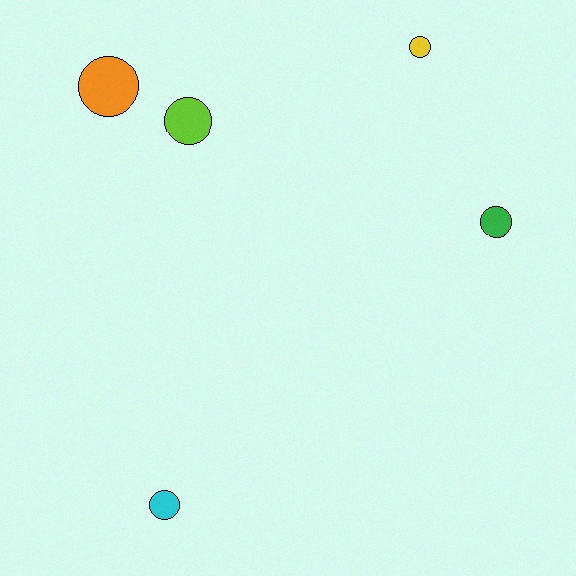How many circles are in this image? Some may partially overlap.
There are 5 circles.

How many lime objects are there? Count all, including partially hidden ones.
There is 1 lime object.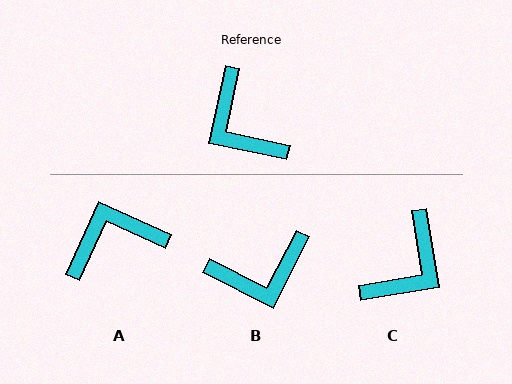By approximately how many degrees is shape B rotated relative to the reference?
Approximately 75 degrees counter-clockwise.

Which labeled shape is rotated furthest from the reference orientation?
C, about 112 degrees away.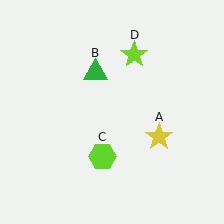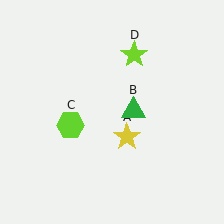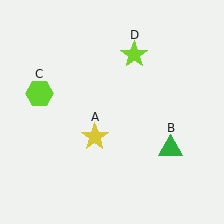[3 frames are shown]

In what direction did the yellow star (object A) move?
The yellow star (object A) moved left.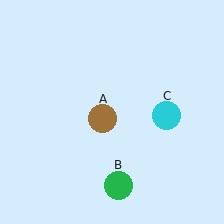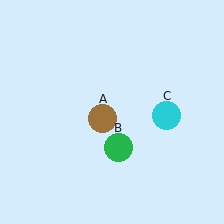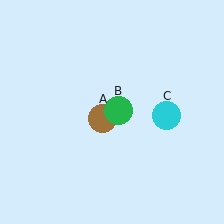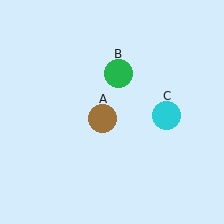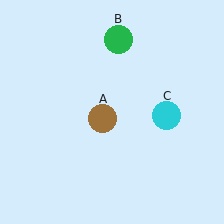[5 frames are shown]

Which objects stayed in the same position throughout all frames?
Brown circle (object A) and cyan circle (object C) remained stationary.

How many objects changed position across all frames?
1 object changed position: green circle (object B).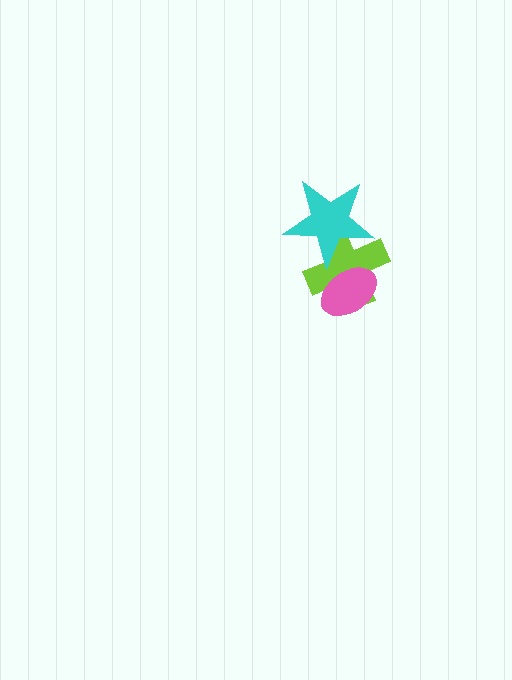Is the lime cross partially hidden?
Yes, it is partially covered by another shape.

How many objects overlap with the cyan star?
1 object overlaps with the cyan star.